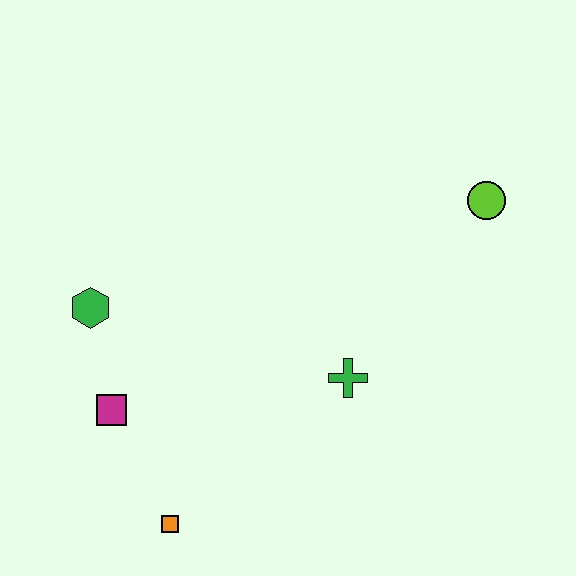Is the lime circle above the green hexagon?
Yes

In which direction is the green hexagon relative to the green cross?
The green hexagon is to the left of the green cross.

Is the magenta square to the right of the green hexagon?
Yes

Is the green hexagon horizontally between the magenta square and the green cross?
No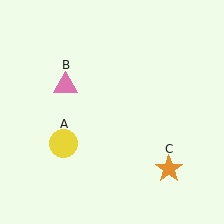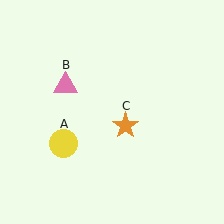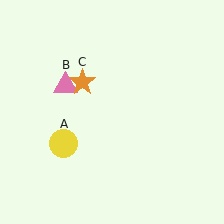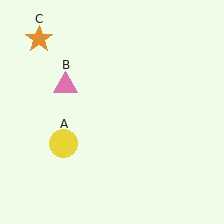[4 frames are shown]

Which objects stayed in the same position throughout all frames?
Yellow circle (object A) and pink triangle (object B) remained stationary.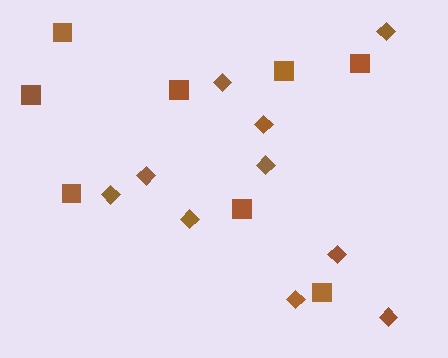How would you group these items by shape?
There are 2 groups: one group of squares (8) and one group of diamonds (10).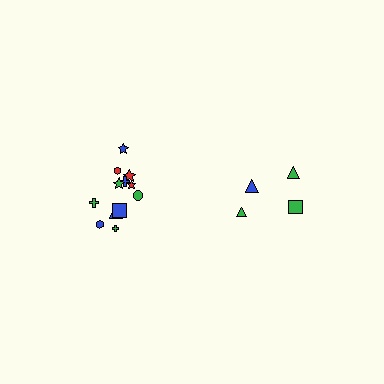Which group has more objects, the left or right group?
The left group.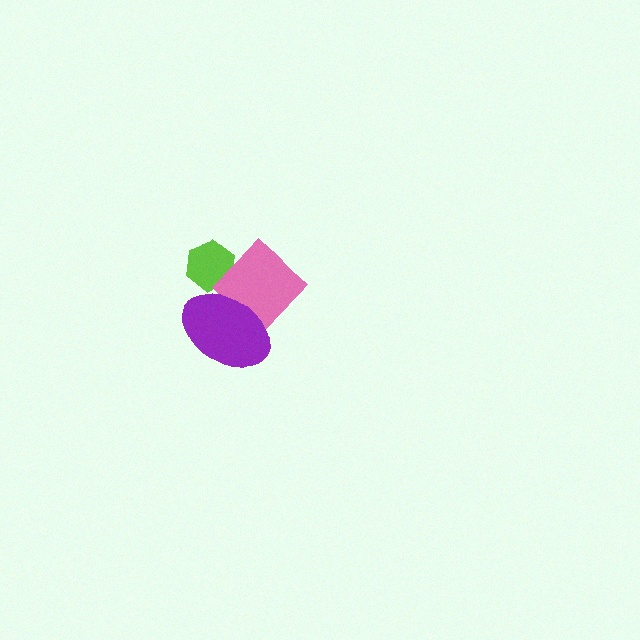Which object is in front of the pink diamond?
The purple ellipse is in front of the pink diamond.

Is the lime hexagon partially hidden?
Yes, it is partially covered by another shape.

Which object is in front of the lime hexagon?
The pink diamond is in front of the lime hexagon.